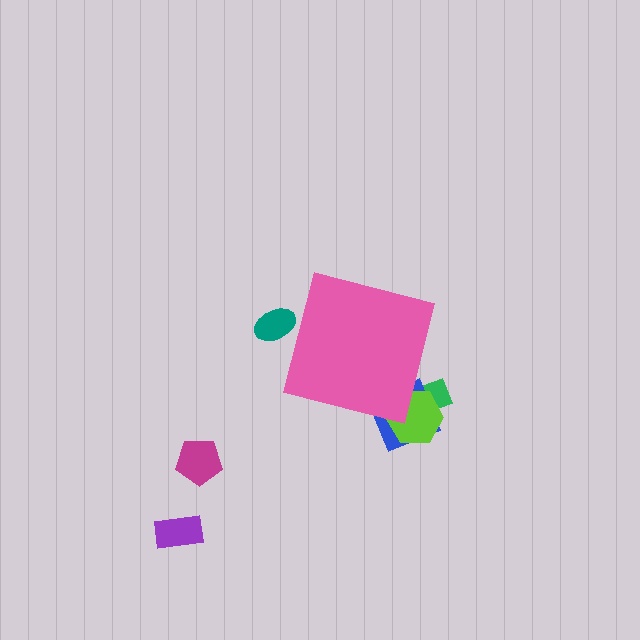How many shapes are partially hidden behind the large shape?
4 shapes are partially hidden.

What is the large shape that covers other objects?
A pink square.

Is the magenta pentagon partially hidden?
No, the magenta pentagon is fully visible.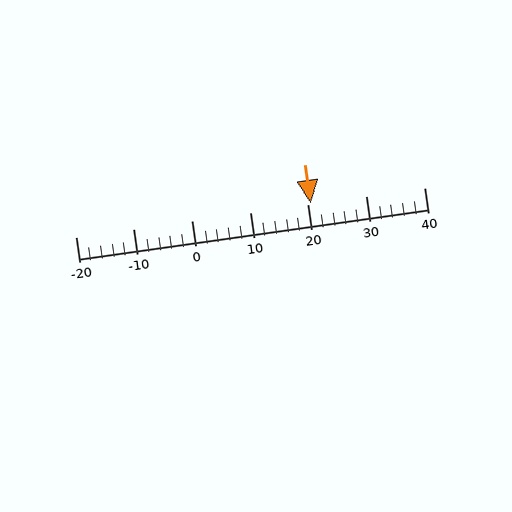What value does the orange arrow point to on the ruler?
The orange arrow points to approximately 20.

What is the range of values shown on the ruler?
The ruler shows values from -20 to 40.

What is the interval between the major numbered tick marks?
The major tick marks are spaced 10 units apart.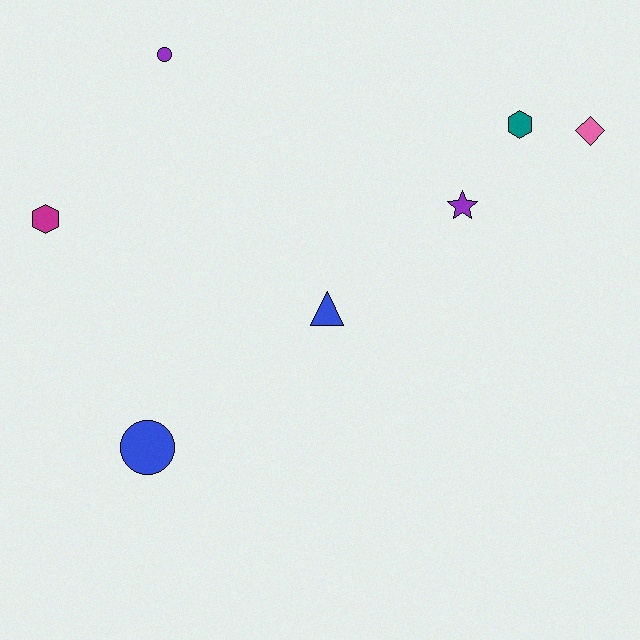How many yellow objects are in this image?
There are no yellow objects.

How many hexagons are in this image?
There are 2 hexagons.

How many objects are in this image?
There are 7 objects.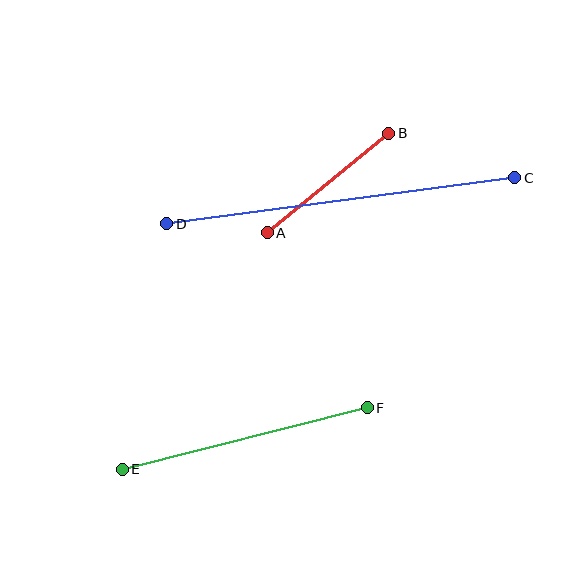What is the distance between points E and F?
The distance is approximately 252 pixels.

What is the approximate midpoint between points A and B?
The midpoint is at approximately (328, 183) pixels.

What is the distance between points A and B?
The distance is approximately 157 pixels.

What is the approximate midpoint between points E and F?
The midpoint is at approximately (245, 438) pixels.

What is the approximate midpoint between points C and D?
The midpoint is at approximately (341, 201) pixels.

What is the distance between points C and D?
The distance is approximately 351 pixels.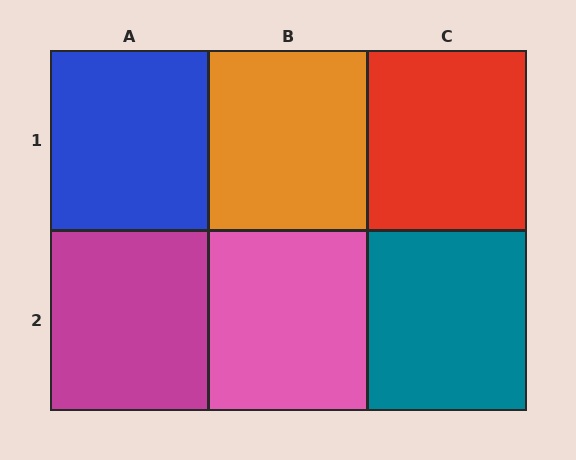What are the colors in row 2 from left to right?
Magenta, pink, teal.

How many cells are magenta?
1 cell is magenta.